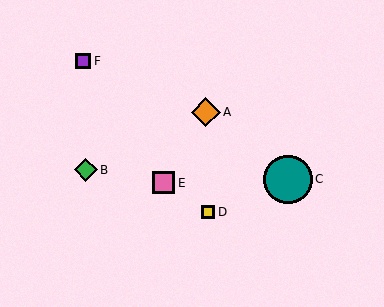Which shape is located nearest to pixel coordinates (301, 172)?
The teal circle (labeled C) at (288, 179) is nearest to that location.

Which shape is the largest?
The teal circle (labeled C) is the largest.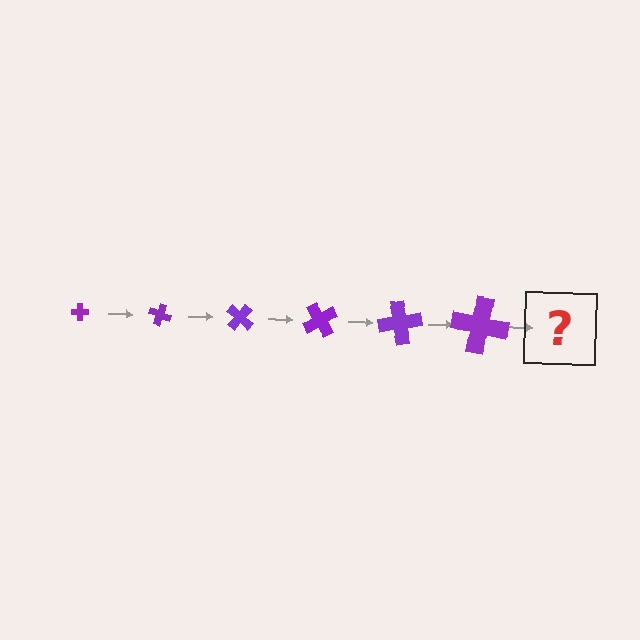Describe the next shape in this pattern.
It should be a cross, larger than the previous one and rotated 120 degrees from the start.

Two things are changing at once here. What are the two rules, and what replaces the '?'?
The two rules are that the cross grows larger each step and it rotates 20 degrees each step. The '?' should be a cross, larger than the previous one and rotated 120 degrees from the start.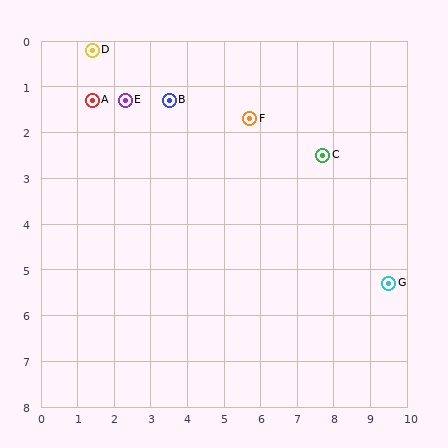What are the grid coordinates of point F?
Point F is at approximately (5.7, 1.7).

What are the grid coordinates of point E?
Point E is at approximately (2.3, 1.3).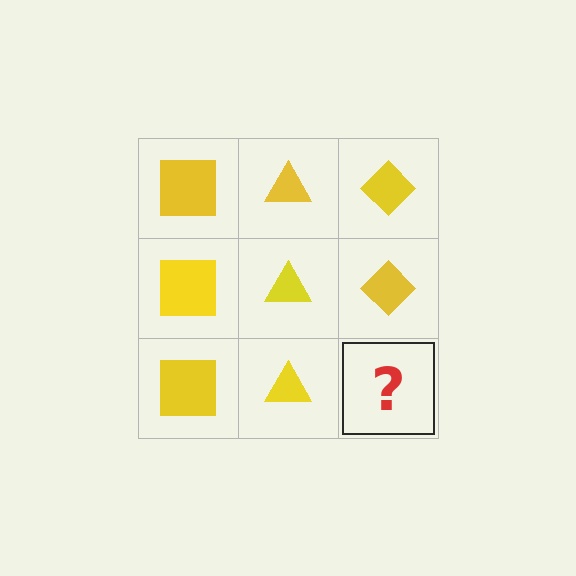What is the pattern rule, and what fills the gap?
The rule is that each column has a consistent shape. The gap should be filled with a yellow diamond.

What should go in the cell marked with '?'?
The missing cell should contain a yellow diamond.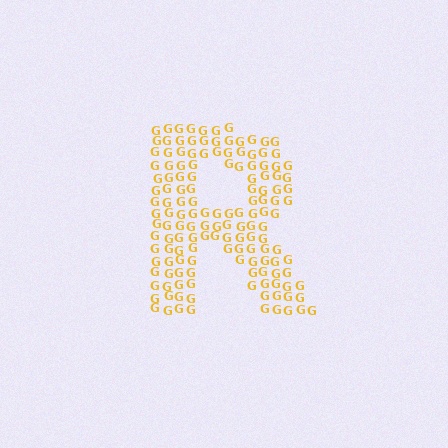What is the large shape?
The large shape is the letter R.